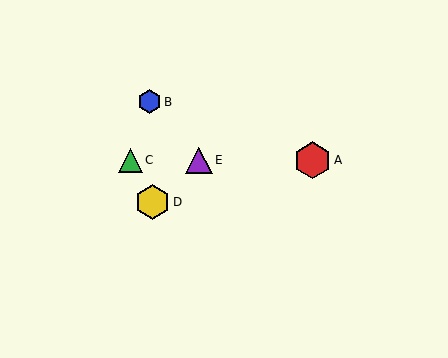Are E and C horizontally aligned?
Yes, both are at y≈160.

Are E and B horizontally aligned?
No, E is at y≈160 and B is at y≈102.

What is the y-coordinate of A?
Object A is at y≈160.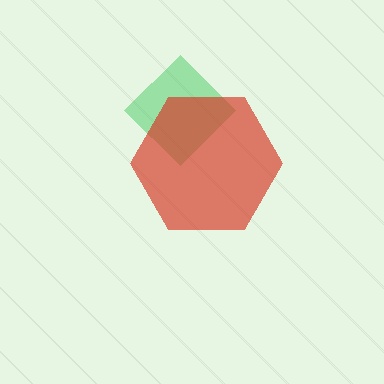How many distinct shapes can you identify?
There are 2 distinct shapes: a green diamond, a red hexagon.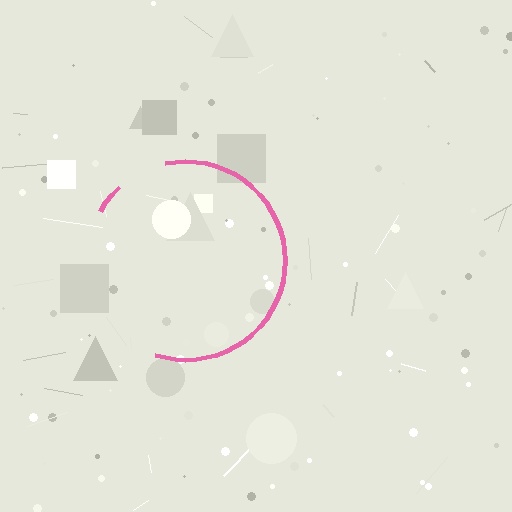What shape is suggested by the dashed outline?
The dashed outline suggests a circle.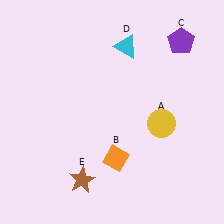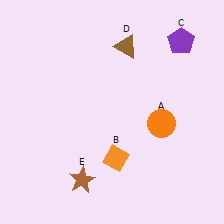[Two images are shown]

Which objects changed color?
A changed from yellow to orange. D changed from cyan to brown.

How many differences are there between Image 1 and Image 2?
There are 2 differences between the two images.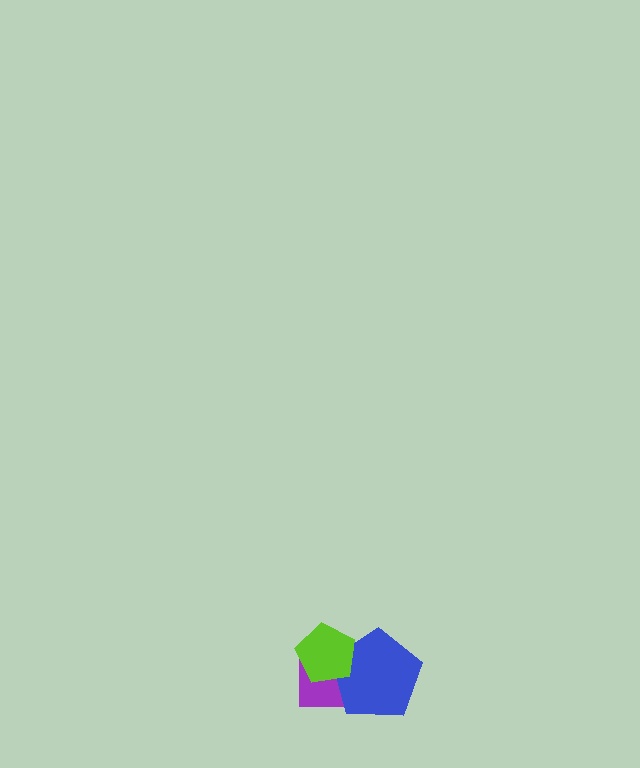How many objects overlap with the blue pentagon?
2 objects overlap with the blue pentagon.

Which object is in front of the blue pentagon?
The lime pentagon is in front of the blue pentagon.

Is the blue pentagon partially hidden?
Yes, it is partially covered by another shape.